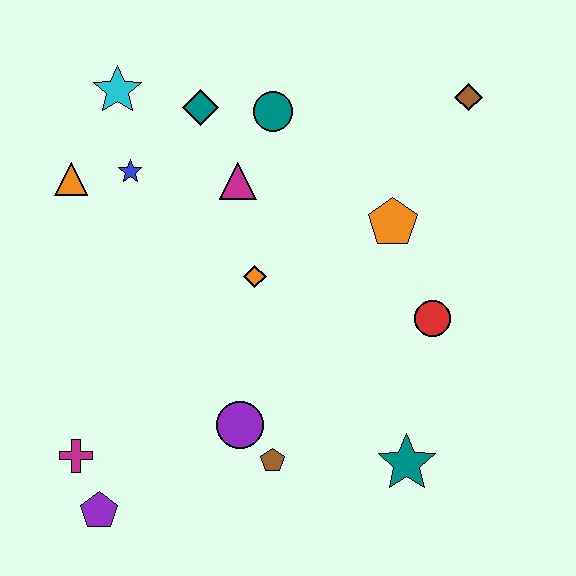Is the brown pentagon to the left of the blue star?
No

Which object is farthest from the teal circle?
The purple pentagon is farthest from the teal circle.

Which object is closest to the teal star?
The brown pentagon is closest to the teal star.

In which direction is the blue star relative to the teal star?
The blue star is above the teal star.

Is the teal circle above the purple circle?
Yes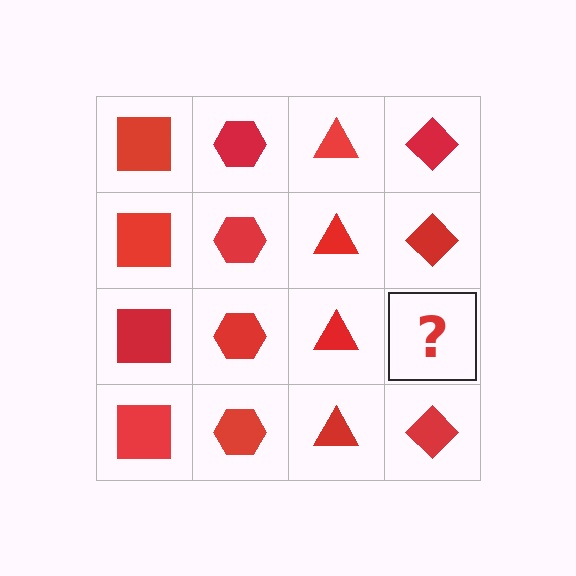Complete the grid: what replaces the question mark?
The question mark should be replaced with a red diamond.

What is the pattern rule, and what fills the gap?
The rule is that each column has a consistent shape. The gap should be filled with a red diamond.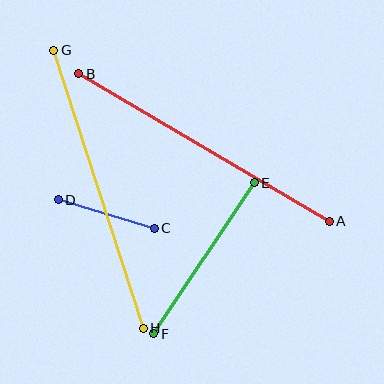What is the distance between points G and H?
The distance is approximately 292 pixels.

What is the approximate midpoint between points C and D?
The midpoint is at approximately (106, 214) pixels.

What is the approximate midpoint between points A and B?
The midpoint is at approximately (204, 148) pixels.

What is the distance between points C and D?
The distance is approximately 100 pixels.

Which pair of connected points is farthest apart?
Points G and H are farthest apart.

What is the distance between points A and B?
The distance is approximately 291 pixels.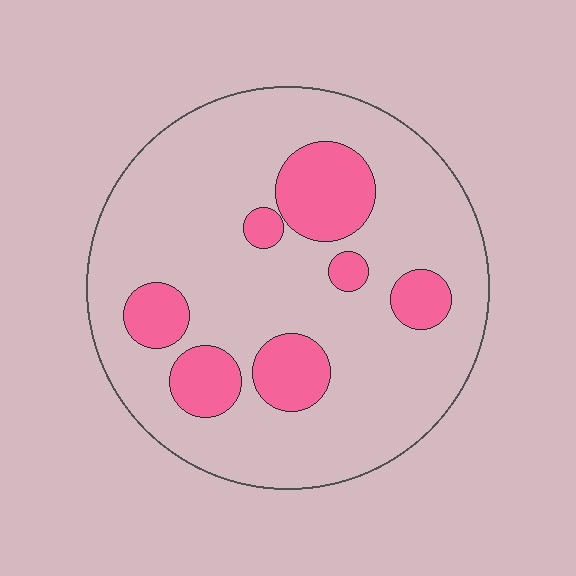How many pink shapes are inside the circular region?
7.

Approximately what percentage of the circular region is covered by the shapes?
Approximately 20%.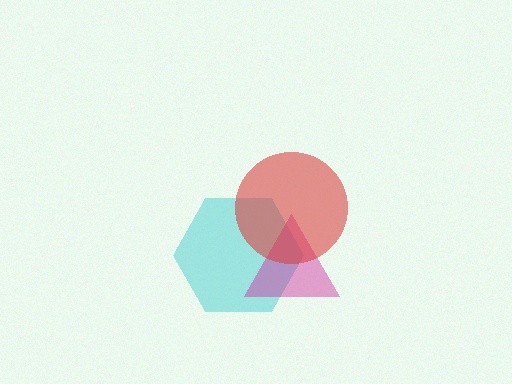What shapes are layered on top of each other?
The layered shapes are: a cyan hexagon, a magenta triangle, a red circle.